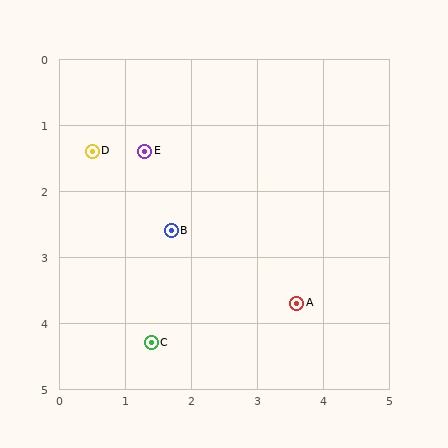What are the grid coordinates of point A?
Point A is at approximately (3.6, 3.7).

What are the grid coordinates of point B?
Point B is at approximately (1.7, 2.6).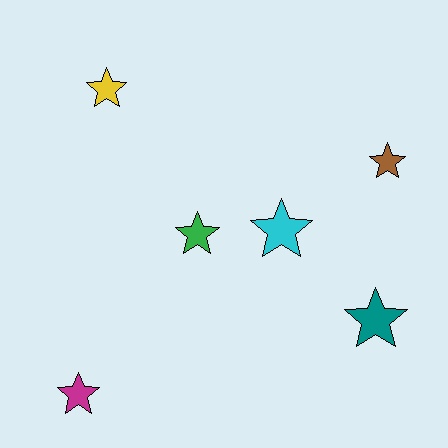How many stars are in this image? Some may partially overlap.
There are 6 stars.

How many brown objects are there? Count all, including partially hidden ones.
There is 1 brown object.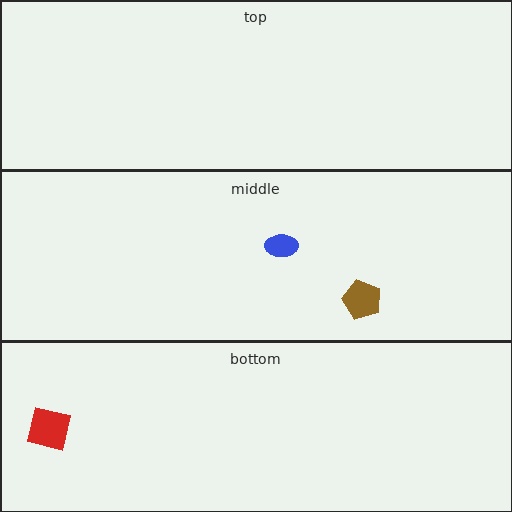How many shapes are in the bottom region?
1.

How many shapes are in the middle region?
2.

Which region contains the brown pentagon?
The middle region.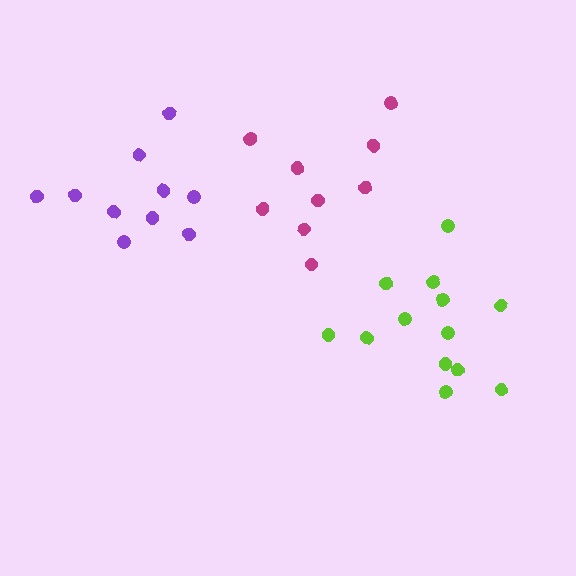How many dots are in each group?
Group 1: 13 dots, Group 2: 9 dots, Group 3: 10 dots (32 total).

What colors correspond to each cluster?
The clusters are colored: lime, magenta, purple.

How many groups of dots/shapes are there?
There are 3 groups.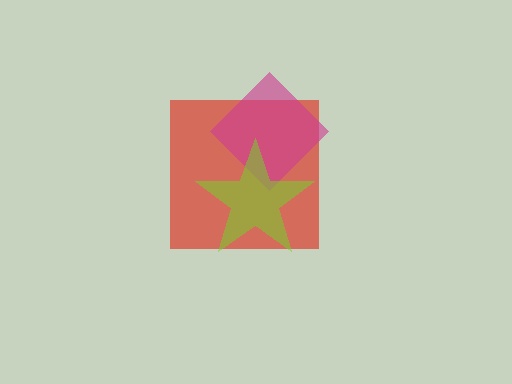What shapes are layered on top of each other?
The layered shapes are: a red square, a magenta diamond, a lime star.